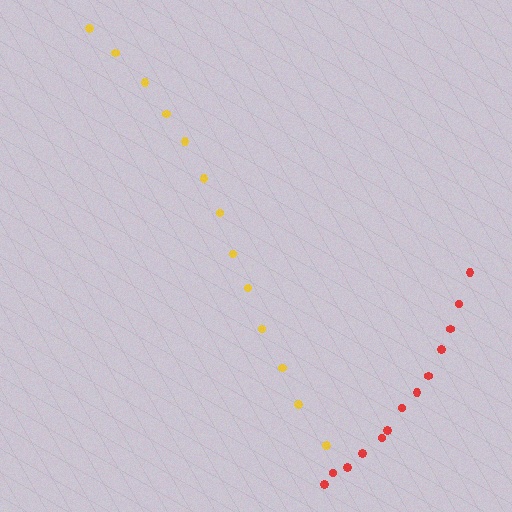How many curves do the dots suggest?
There are 2 distinct paths.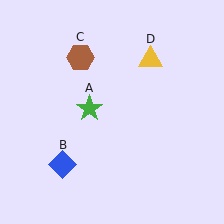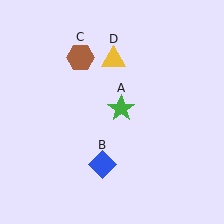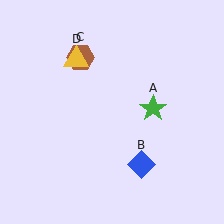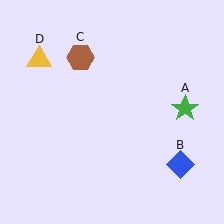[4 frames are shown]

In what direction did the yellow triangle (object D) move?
The yellow triangle (object D) moved left.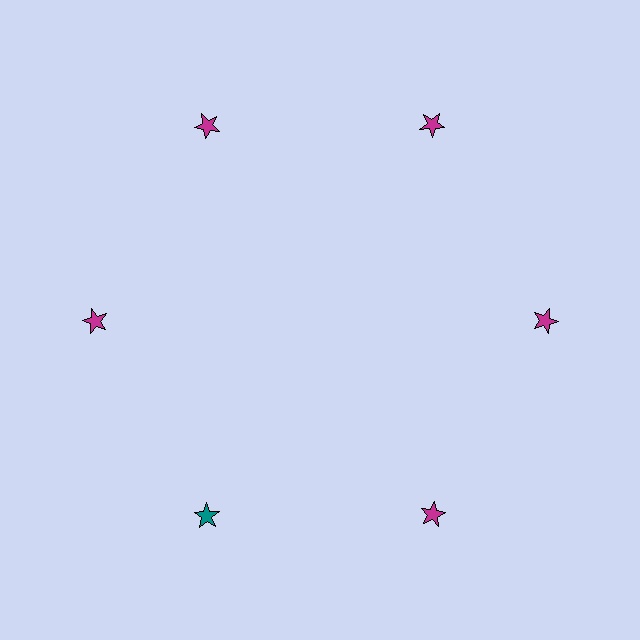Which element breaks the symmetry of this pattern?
The teal star at roughly the 7 o'clock position breaks the symmetry. All other shapes are magenta stars.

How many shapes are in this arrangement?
There are 6 shapes arranged in a ring pattern.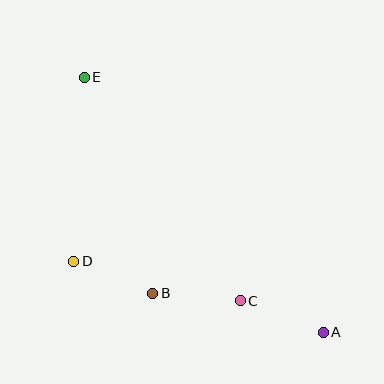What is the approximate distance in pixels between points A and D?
The distance between A and D is approximately 259 pixels.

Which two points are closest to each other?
Points B and D are closest to each other.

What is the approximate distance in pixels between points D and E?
The distance between D and E is approximately 184 pixels.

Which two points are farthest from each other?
Points A and E are farthest from each other.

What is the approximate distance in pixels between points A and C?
The distance between A and C is approximately 89 pixels.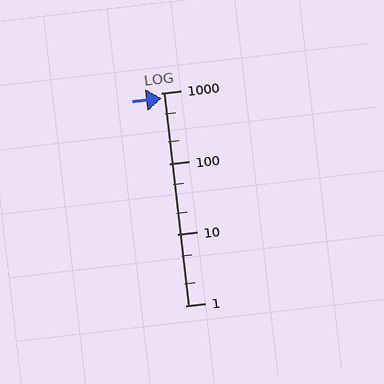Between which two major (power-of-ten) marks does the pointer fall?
The pointer is between 100 and 1000.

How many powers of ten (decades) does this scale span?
The scale spans 3 decades, from 1 to 1000.